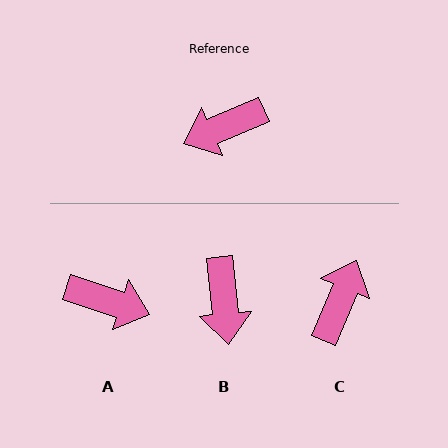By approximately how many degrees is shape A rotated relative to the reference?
Approximately 138 degrees counter-clockwise.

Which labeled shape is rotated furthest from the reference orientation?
A, about 138 degrees away.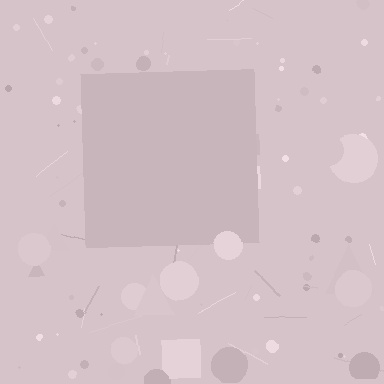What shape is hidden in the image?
A square is hidden in the image.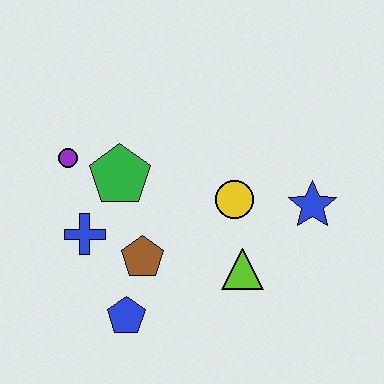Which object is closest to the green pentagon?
The purple circle is closest to the green pentagon.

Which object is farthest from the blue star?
The purple circle is farthest from the blue star.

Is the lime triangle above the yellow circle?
No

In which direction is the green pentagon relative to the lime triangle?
The green pentagon is to the left of the lime triangle.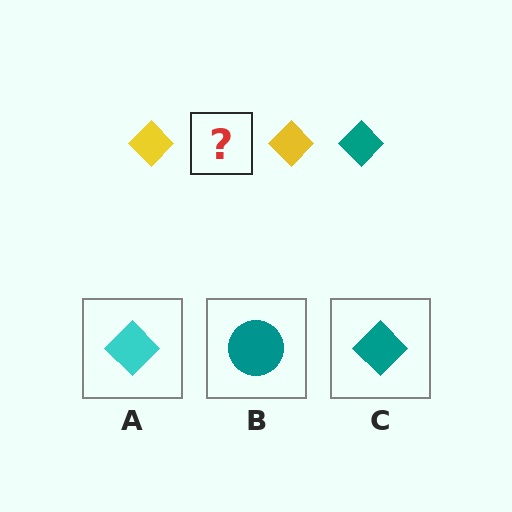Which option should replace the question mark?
Option C.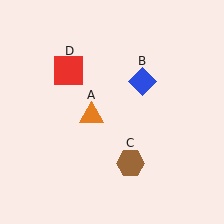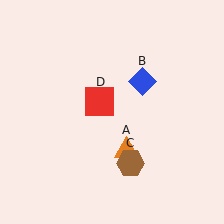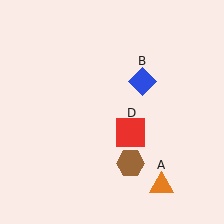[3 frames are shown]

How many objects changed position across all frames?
2 objects changed position: orange triangle (object A), red square (object D).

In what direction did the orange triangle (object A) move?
The orange triangle (object A) moved down and to the right.